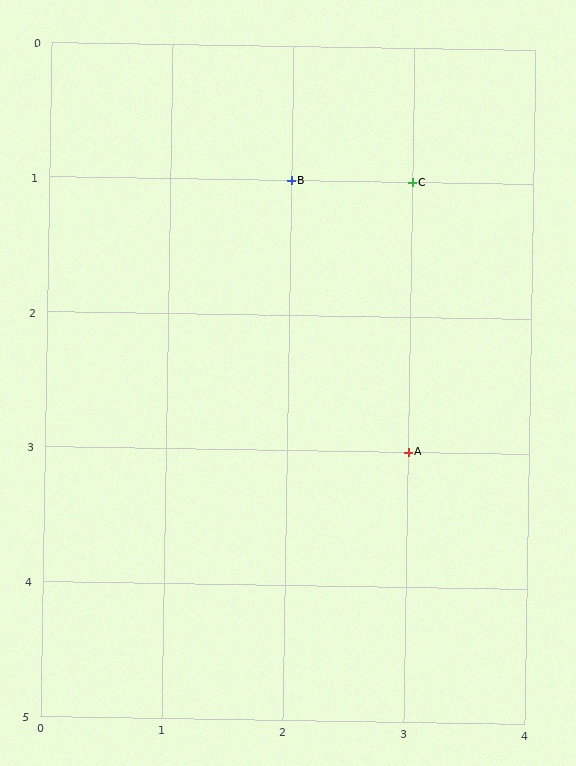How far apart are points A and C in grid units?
Points A and C are 2 rows apart.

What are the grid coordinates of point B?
Point B is at grid coordinates (2, 1).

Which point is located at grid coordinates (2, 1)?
Point B is at (2, 1).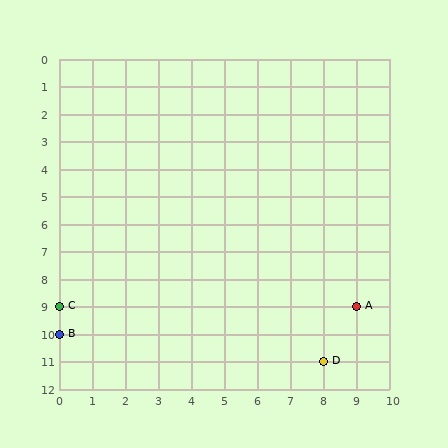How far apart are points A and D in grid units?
Points A and D are 1 column and 2 rows apart (about 2.2 grid units diagonally).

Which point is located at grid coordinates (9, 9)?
Point A is at (9, 9).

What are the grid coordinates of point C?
Point C is at grid coordinates (0, 9).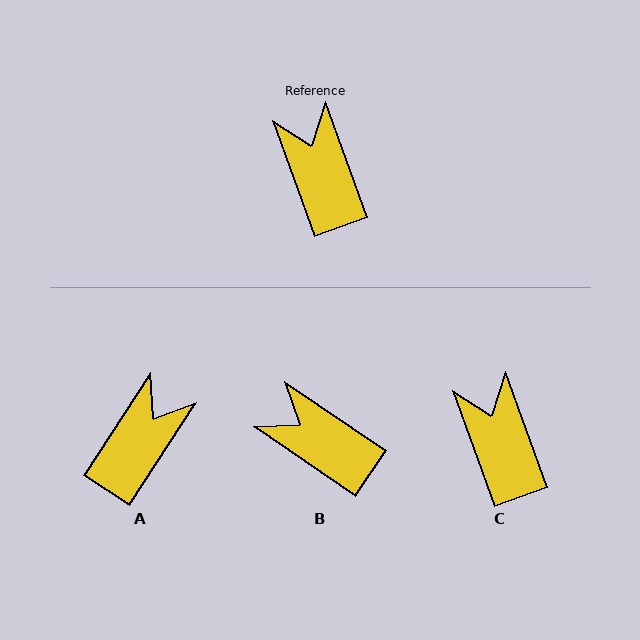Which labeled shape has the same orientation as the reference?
C.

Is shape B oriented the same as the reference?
No, it is off by about 36 degrees.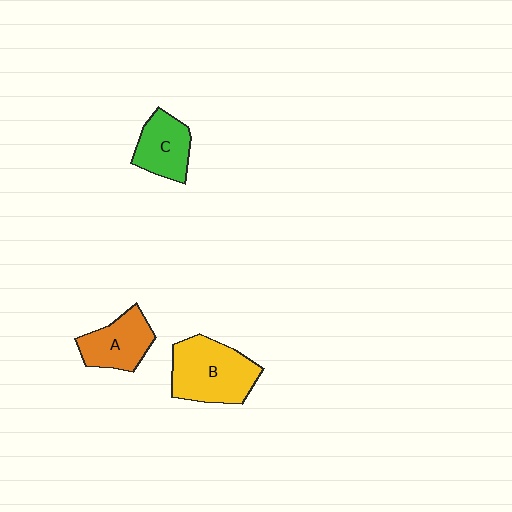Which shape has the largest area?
Shape B (yellow).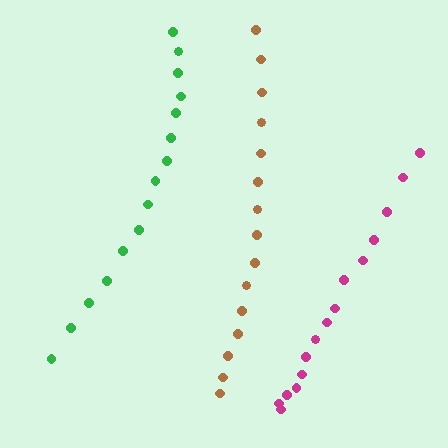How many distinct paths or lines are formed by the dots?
There are 3 distinct paths.